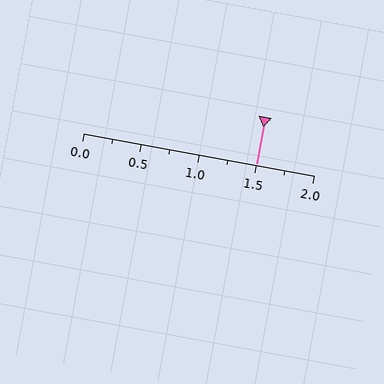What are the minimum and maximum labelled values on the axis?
The axis runs from 0.0 to 2.0.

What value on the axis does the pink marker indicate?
The marker indicates approximately 1.5.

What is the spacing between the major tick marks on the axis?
The major ticks are spaced 0.5 apart.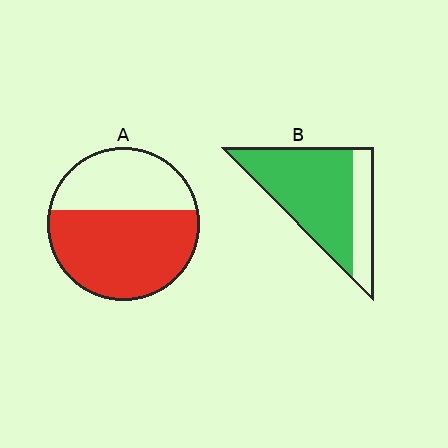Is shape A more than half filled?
Yes.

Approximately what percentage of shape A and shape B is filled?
A is approximately 60% and B is approximately 75%.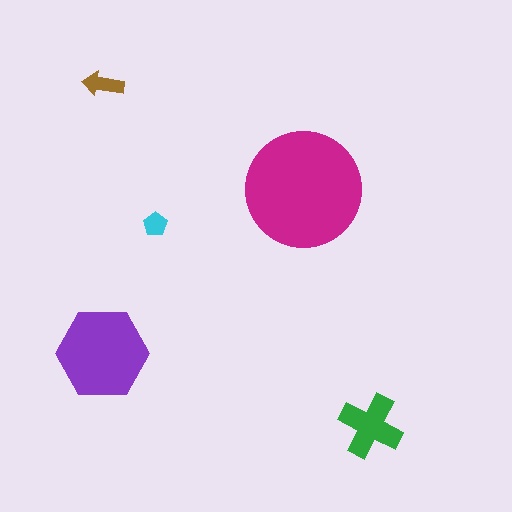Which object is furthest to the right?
The green cross is rightmost.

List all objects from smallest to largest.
The cyan pentagon, the brown arrow, the green cross, the purple hexagon, the magenta circle.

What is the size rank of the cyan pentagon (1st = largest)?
5th.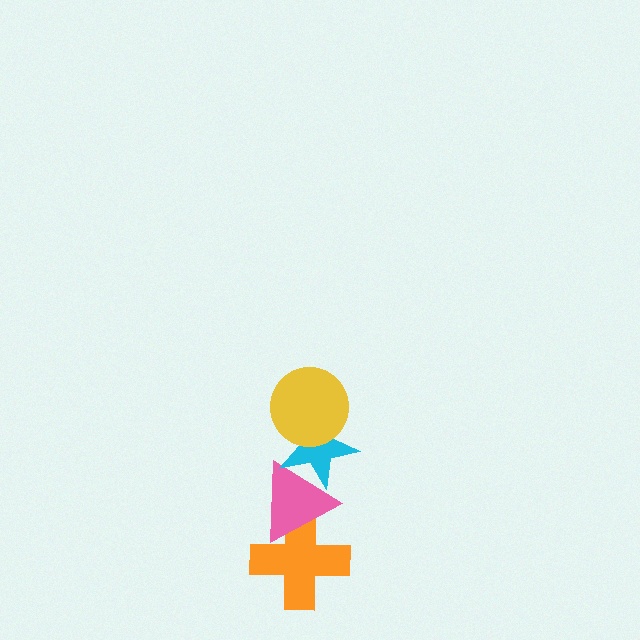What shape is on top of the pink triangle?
The cyan star is on top of the pink triangle.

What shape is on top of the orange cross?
The pink triangle is on top of the orange cross.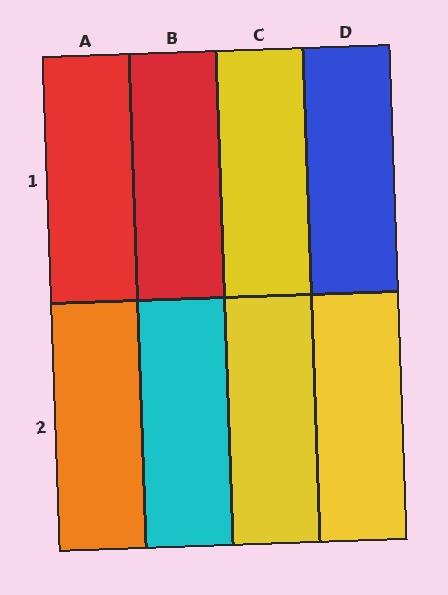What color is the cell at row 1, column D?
Blue.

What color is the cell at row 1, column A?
Red.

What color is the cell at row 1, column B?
Red.